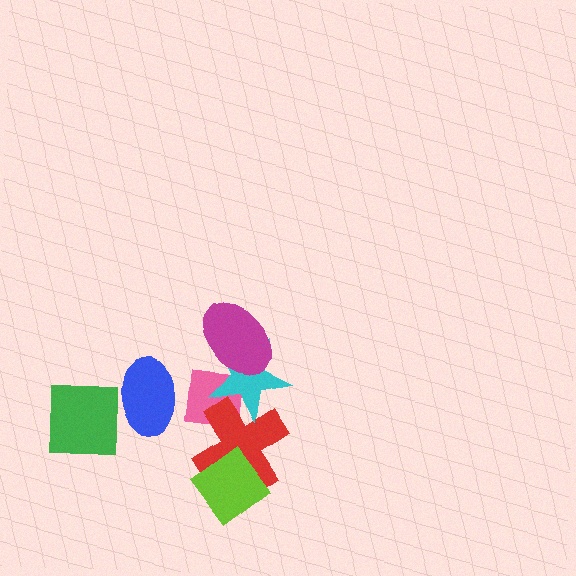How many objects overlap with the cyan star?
3 objects overlap with the cyan star.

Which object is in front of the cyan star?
The magenta ellipse is in front of the cyan star.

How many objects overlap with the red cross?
3 objects overlap with the red cross.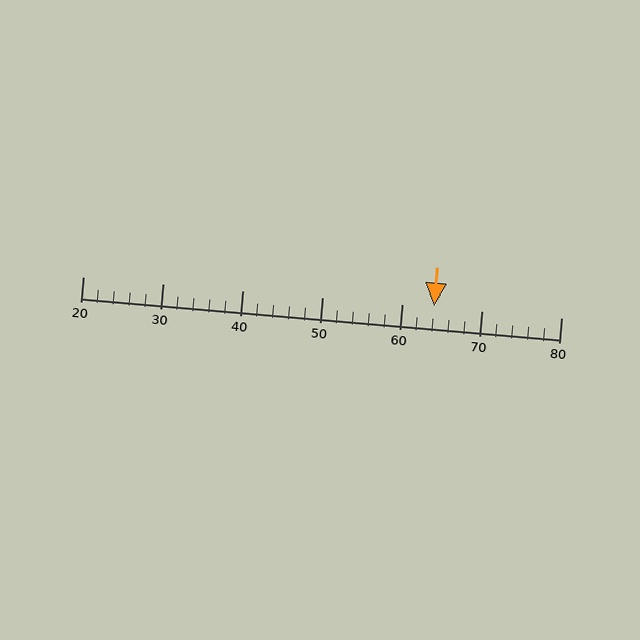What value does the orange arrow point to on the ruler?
The orange arrow points to approximately 64.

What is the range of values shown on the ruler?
The ruler shows values from 20 to 80.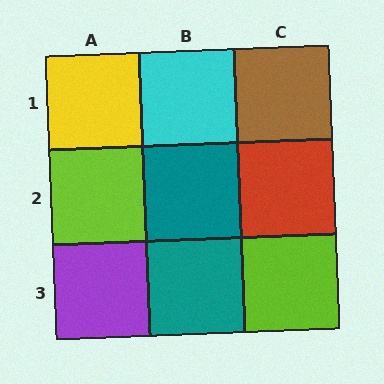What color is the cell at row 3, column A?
Purple.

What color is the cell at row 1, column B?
Cyan.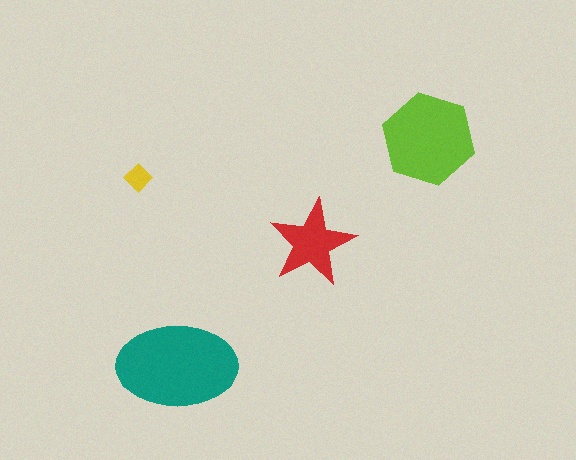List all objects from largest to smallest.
The teal ellipse, the lime hexagon, the red star, the yellow diamond.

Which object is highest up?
The lime hexagon is topmost.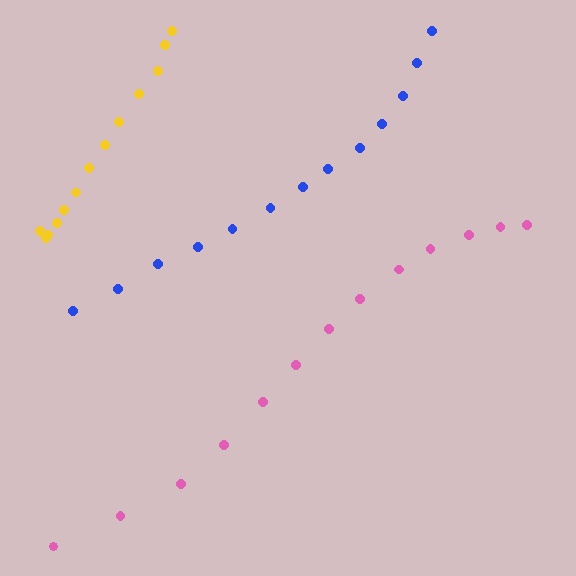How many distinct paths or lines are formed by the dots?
There are 3 distinct paths.